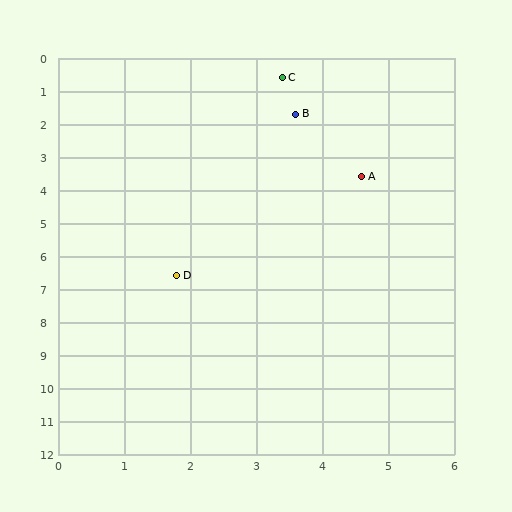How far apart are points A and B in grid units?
Points A and B are about 2.1 grid units apart.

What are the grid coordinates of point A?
Point A is at approximately (4.6, 3.6).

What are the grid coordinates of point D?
Point D is at approximately (1.8, 6.6).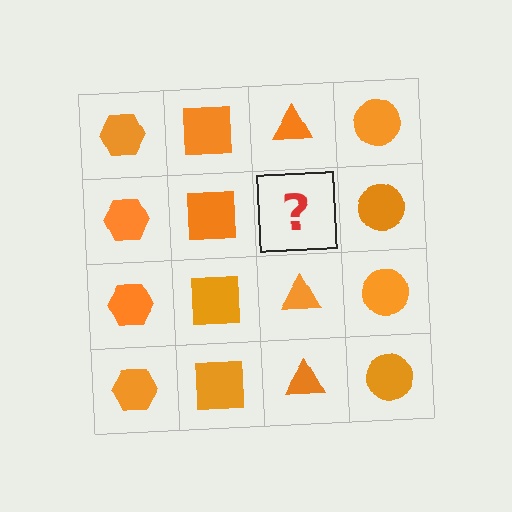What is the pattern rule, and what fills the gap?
The rule is that each column has a consistent shape. The gap should be filled with an orange triangle.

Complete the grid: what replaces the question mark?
The question mark should be replaced with an orange triangle.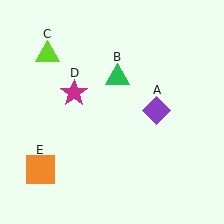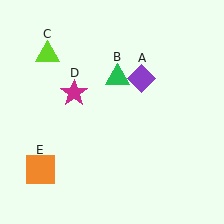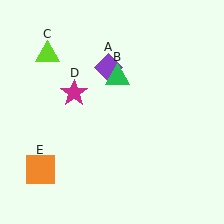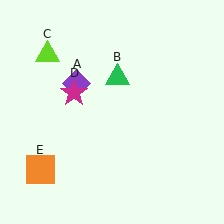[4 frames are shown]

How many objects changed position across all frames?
1 object changed position: purple diamond (object A).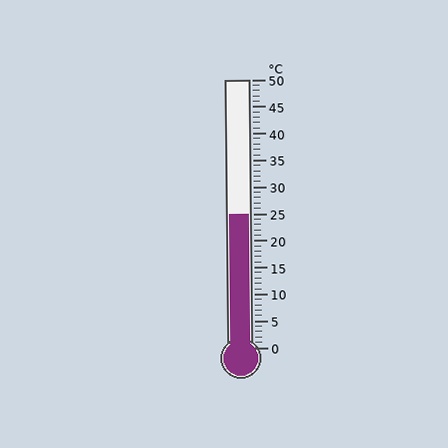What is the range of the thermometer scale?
The thermometer scale ranges from 0°C to 50°C.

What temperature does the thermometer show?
The thermometer shows approximately 25°C.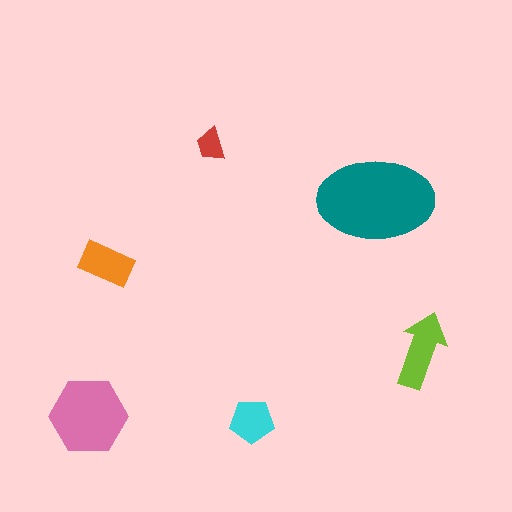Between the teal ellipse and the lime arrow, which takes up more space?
The teal ellipse.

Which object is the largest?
The teal ellipse.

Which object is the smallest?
The red trapezoid.